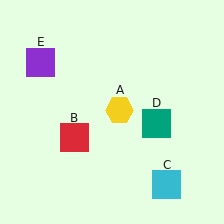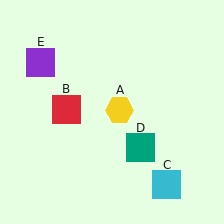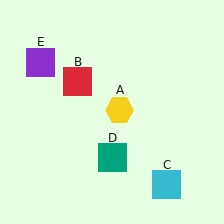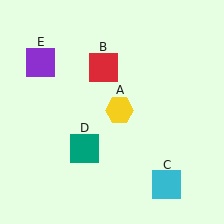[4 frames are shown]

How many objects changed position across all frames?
2 objects changed position: red square (object B), teal square (object D).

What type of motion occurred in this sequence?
The red square (object B), teal square (object D) rotated clockwise around the center of the scene.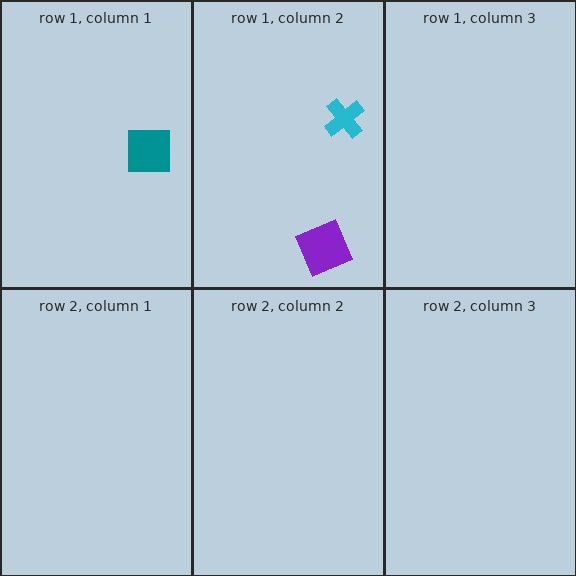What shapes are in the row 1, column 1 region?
The teal square.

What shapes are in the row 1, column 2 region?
The cyan cross, the purple diamond.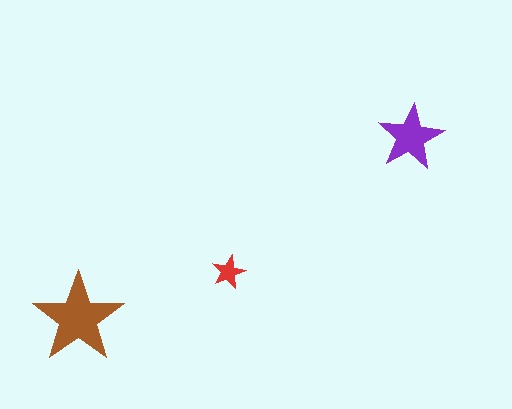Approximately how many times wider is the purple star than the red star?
About 2 times wider.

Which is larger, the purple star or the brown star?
The brown one.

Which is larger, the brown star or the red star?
The brown one.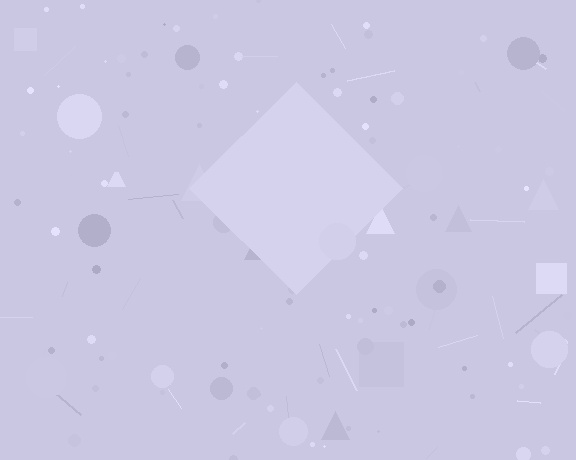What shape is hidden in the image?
A diamond is hidden in the image.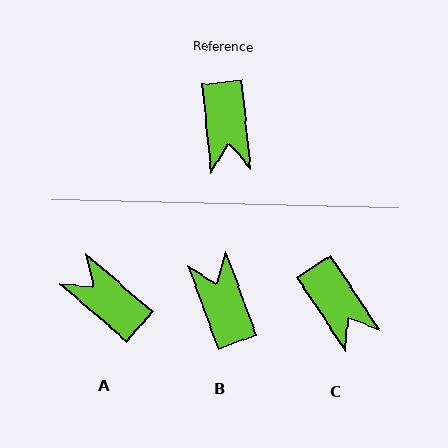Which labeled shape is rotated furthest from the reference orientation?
B, about 165 degrees away.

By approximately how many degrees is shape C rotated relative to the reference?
Approximately 28 degrees counter-clockwise.